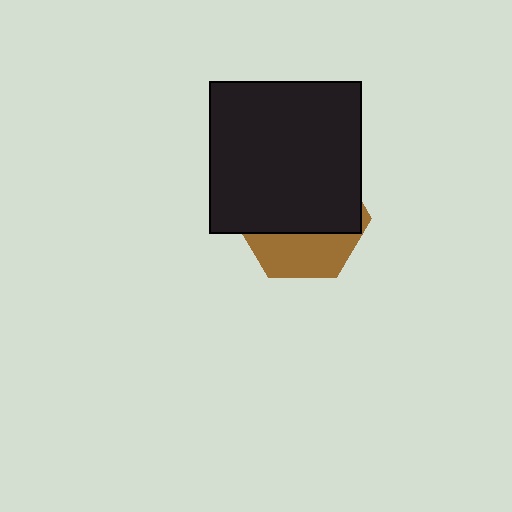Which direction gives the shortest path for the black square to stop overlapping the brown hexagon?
Moving up gives the shortest separation.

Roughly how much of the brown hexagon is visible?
A small part of it is visible (roughly 35%).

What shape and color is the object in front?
The object in front is a black square.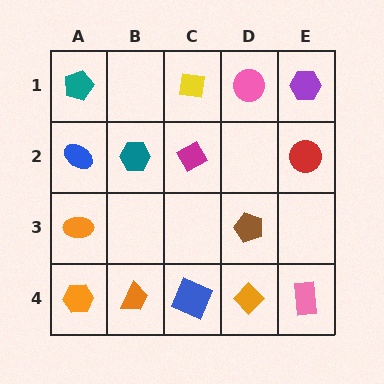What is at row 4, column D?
An orange diamond.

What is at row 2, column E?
A red circle.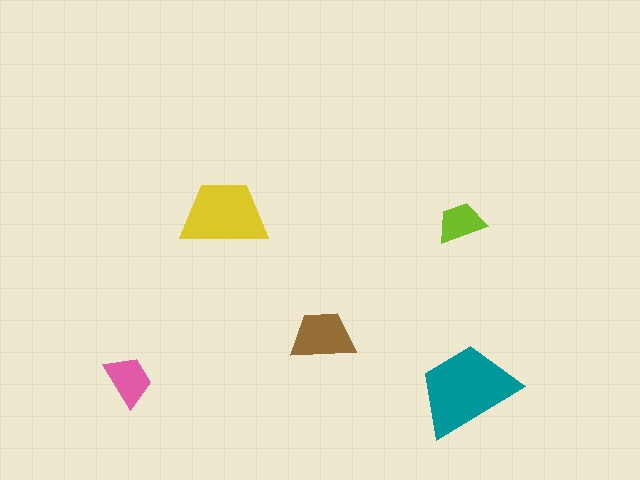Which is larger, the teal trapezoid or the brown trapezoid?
The teal one.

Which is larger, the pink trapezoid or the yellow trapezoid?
The yellow one.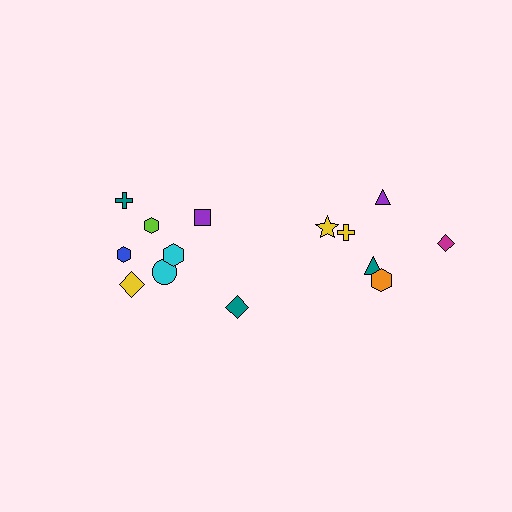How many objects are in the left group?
There are 8 objects.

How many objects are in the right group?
There are 6 objects.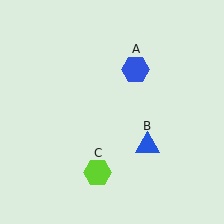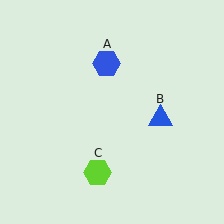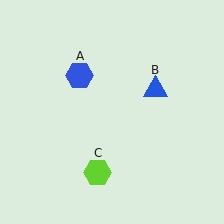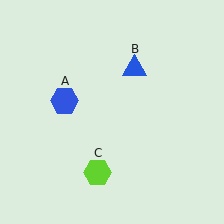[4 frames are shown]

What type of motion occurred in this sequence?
The blue hexagon (object A), blue triangle (object B) rotated counterclockwise around the center of the scene.